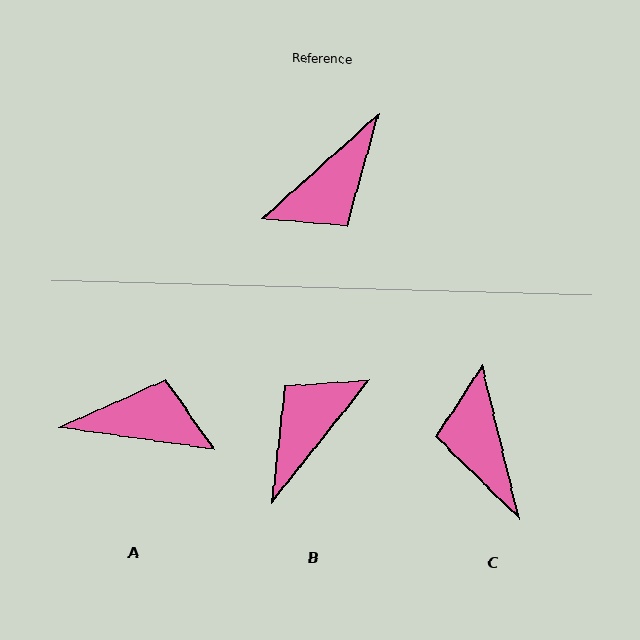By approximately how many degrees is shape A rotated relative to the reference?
Approximately 130 degrees counter-clockwise.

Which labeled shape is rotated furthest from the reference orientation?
B, about 171 degrees away.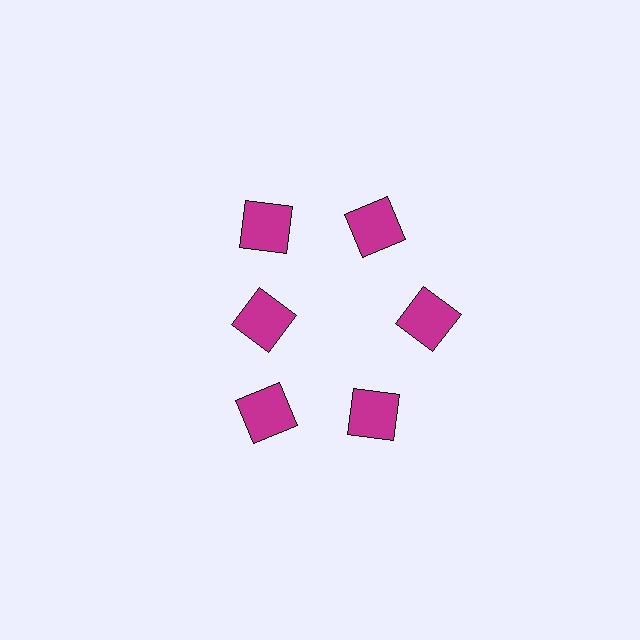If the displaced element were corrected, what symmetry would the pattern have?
It would have 6-fold rotational symmetry — the pattern would map onto itself every 60 degrees.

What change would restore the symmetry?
The symmetry would be restored by moving it outward, back onto the ring so that all 6 squares sit at equal angles and equal distance from the center.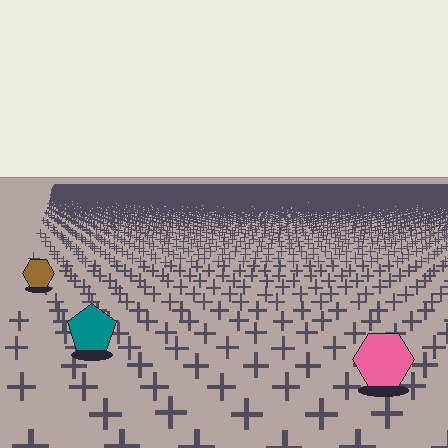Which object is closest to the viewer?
The pink hexagon is closest. The texture marks near it are larger and more spread out.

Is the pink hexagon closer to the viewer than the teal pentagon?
Yes. The pink hexagon is closer — you can tell from the texture gradient: the ground texture is coarser near it.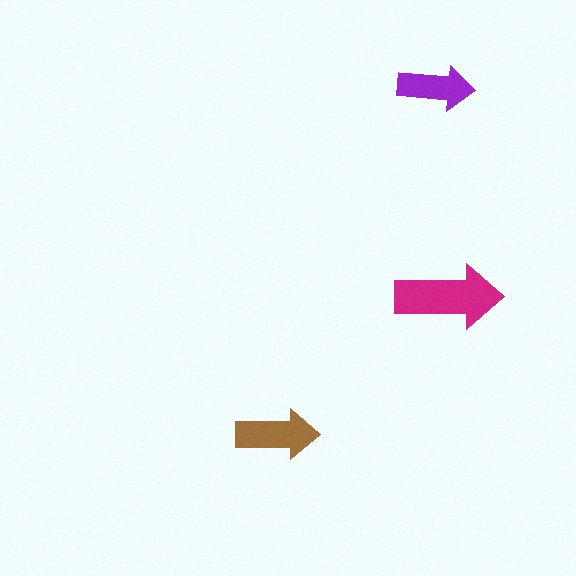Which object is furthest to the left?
The brown arrow is leftmost.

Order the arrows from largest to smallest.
the magenta one, the brown one, the purple one.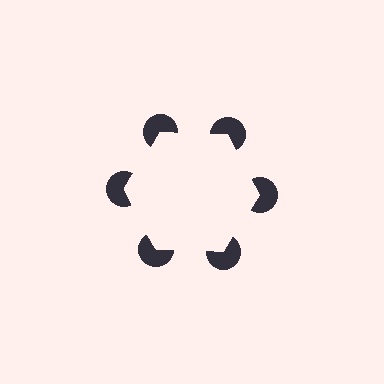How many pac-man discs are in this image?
There are 6 — one at each vertex of the illusory hexagon.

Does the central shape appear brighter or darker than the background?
It typically appears slightly brighter than the background, even though no actual brightness change is drawn.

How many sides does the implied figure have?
6 sides.